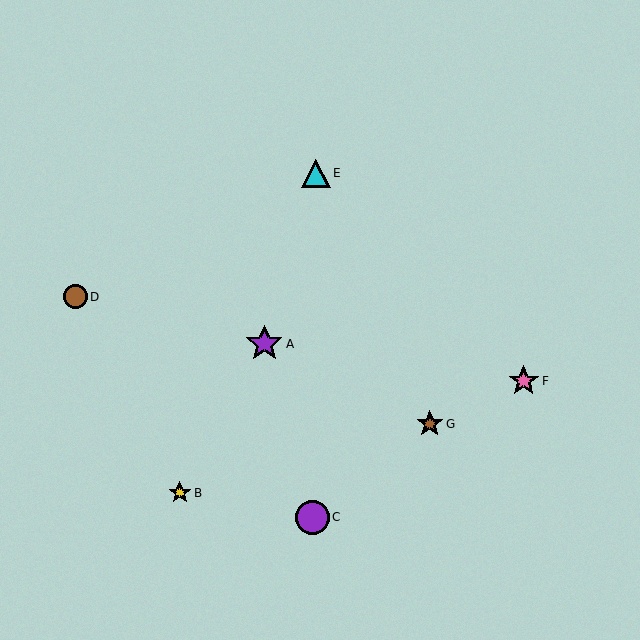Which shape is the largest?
The purple star (labeled A) is the largest.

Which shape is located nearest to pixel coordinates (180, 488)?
The yellow star (labeled B) at (180, 493) is nearest to that location.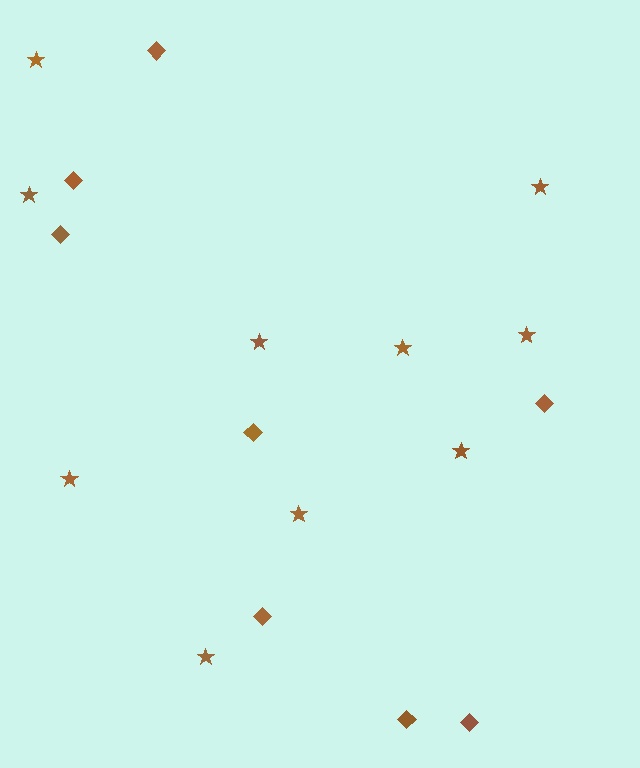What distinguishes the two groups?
There are 2 groups: one group of stars (10) and one group of diamonds (8).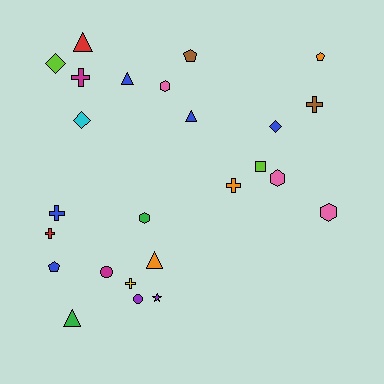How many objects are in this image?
There are 25 objects.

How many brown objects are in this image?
There are 2 brown objects.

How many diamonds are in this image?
There are 3 diamonds.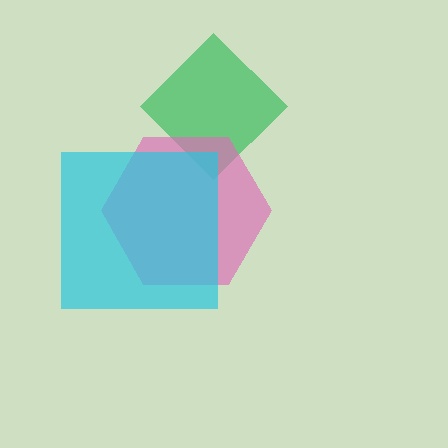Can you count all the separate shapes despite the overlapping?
Yes, there are 3 separate shapes.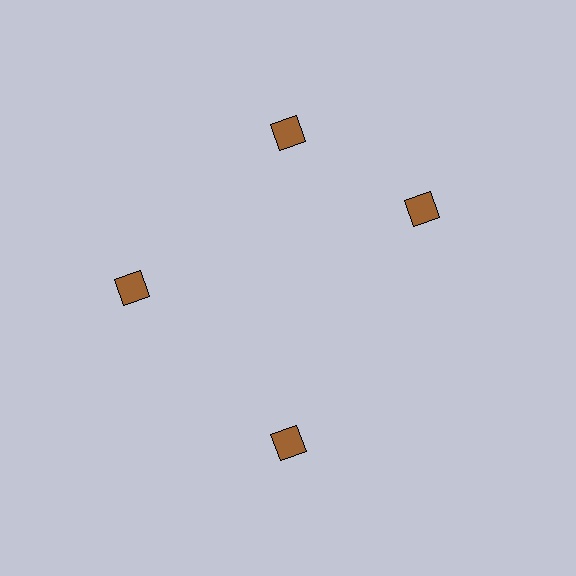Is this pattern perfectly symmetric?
No. The 4 brown squares are arranged in a ring, but one element near the 3 o'clock position is rotated out of alignment along the ring, breaking the 4-fold rotational symmetry.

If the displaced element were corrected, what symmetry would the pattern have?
It would have 4-fold rotational symmetry — the pattern would map onto itself every 90 degrees.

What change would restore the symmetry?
The symmetry would be restored by rotating it back into even spacing with its neighbors so that all 4 squares sit at equal angles and equal distance from the center.